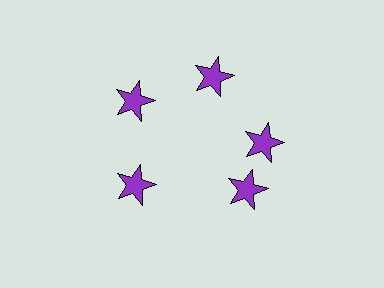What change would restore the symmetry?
The symmetry would be restored by rotating it back into even spacing with its neighbors so that all 5 stars sit at equal angles and equal distance from the center.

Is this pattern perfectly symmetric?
No. The 5 purple stars are arranged in a ring, but one element near the 5 o'clock position is rotated out of alignment along the ring, breaking the 5-fold rotational symmetry.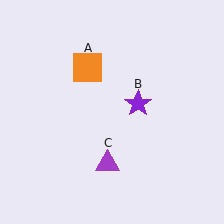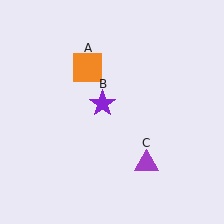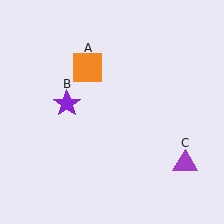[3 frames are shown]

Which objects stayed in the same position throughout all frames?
Orange square (object A) remained stationary.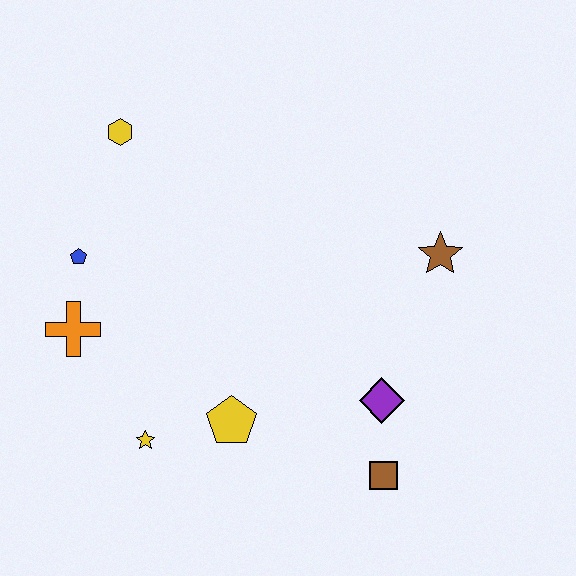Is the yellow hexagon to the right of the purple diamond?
No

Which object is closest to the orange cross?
The blue pentagon is closest to the orange cross.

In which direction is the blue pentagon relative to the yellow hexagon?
The blue pentagon is below the yellow hexagon.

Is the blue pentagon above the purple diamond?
Yes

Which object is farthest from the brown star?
The orange cross is farthest from the brown star.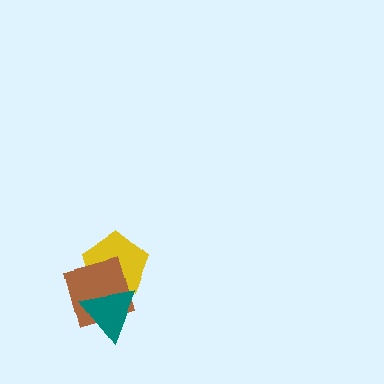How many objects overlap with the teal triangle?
2 objects overlap with the teal triangle.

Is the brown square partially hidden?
Yes, it is partially covered by another shape.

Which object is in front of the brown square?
The teal triangle is in front of the brown square.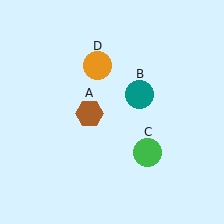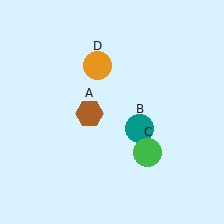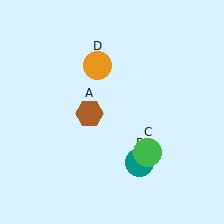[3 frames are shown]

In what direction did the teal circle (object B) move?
The teal circle (object B) moved down.